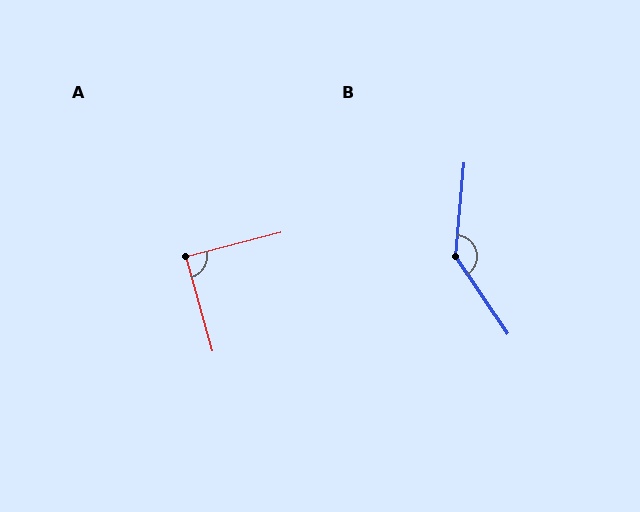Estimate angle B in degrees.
Approximately 140 degrees.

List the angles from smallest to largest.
A (89°), B (140°).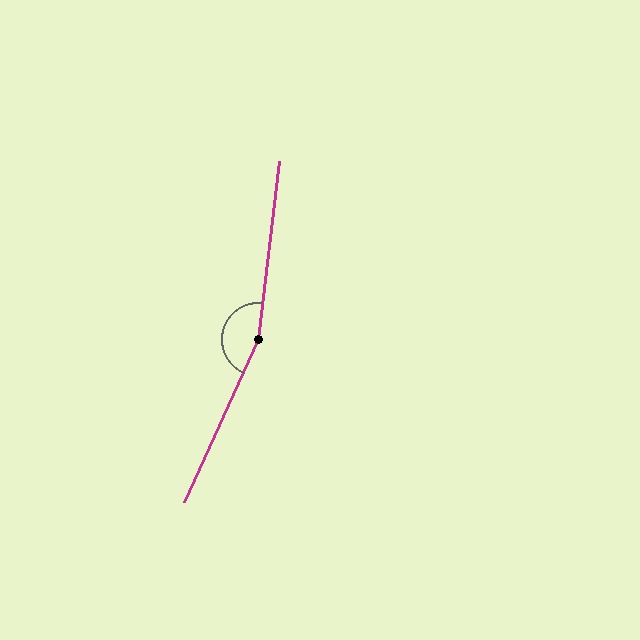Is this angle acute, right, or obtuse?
It is obtuse.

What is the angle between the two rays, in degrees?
Approximately 162 degrees.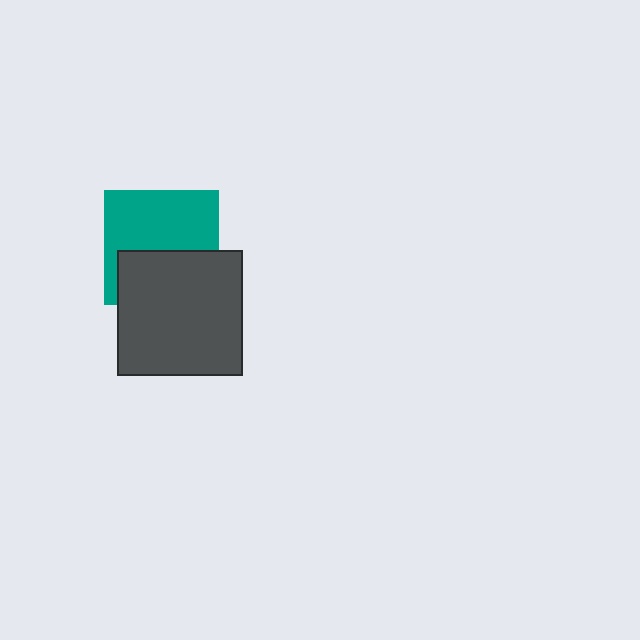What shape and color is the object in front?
The object in front is a dark gray square.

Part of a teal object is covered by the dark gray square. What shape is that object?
It is a square.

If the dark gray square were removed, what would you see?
You would see the complete teal square.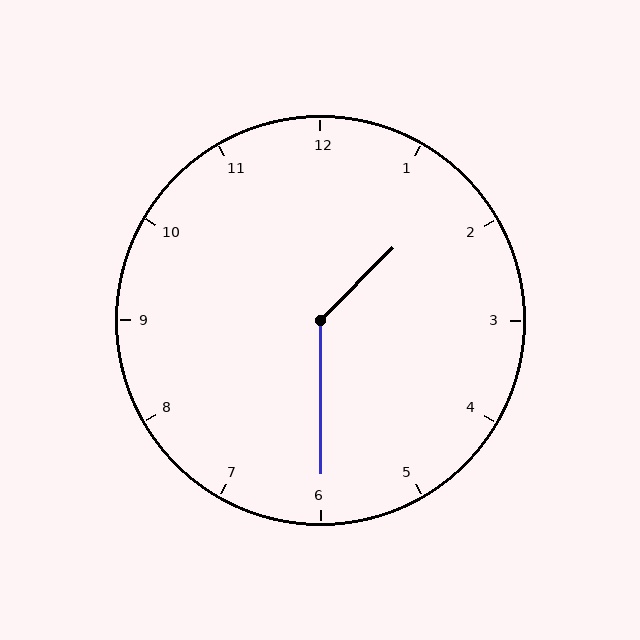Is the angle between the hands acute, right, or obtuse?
It is obtuse.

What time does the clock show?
1:30.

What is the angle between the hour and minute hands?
Approximately 135 degrees.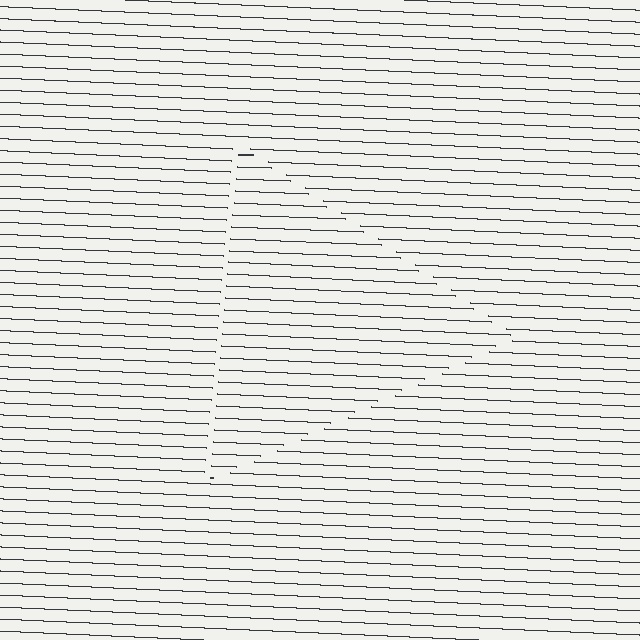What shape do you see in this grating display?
An illusory triangle. The interior of the shape contains the same grating, shifted by half a period — the contour is defined by the phase discontinuity where line-ends from the inner and outer gratings abut.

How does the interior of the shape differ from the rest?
The interior of the shape contains the same grating, shifted by half a period — the contour is defined by the phase discontinuity where line-ends from the inner and outer gratings abut.